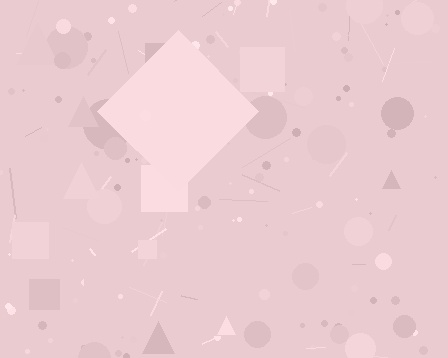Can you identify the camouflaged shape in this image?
The camouflaged shape is a diamond.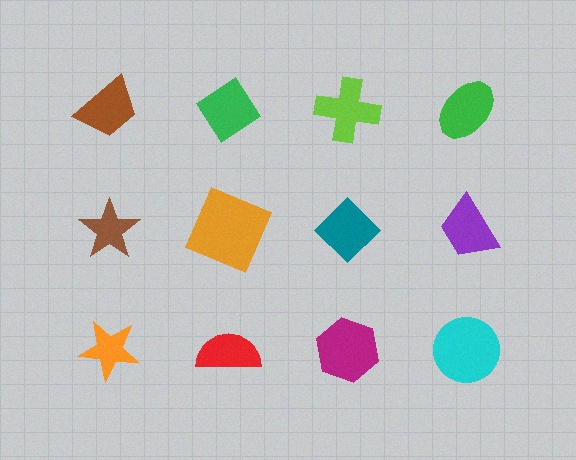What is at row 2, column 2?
An orange square.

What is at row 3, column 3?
A magenta hexagon.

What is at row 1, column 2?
A green diamond.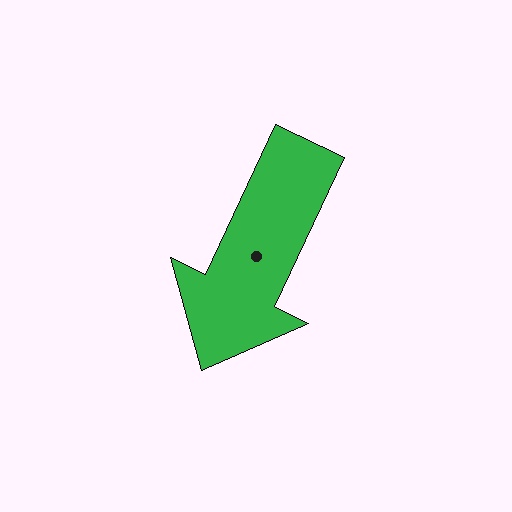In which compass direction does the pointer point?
Southwest.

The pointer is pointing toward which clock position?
Roughly 7 o'clock.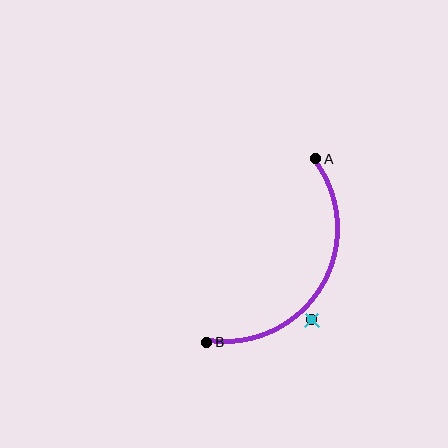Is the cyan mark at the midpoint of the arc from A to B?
No — the cyan mark does not lie on the arc at all. It sits slightly outside the curve.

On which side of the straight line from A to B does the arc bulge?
The arc bulges to the right of the straight line connecting A and B.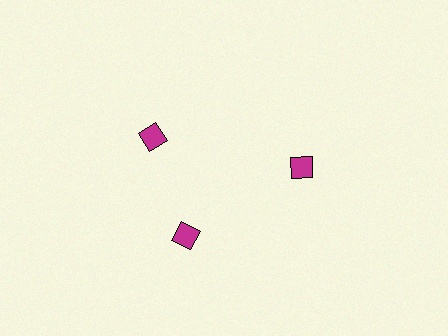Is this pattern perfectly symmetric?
No. The 3 magenta diamonds are arranged in a ring, but one element near the 11 o'clock position is rotated out of alignment along the ring, breaking the 3-fold rotational symmetry.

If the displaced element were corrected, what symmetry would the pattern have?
It would have 3-fold rotational symmetry — the pattern would map onto itself every 120 degrees.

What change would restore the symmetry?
The symmetry would be restored by rotating it back into even spacing with its neighbors so that all 3 diamonds sit at equal angles and equal distance from the center.